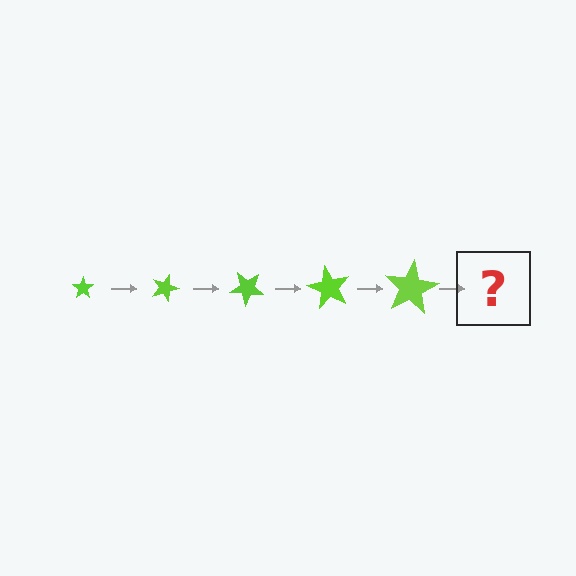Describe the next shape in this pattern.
It should be a star, larger than the previous one and rotated 100 degrees from the start.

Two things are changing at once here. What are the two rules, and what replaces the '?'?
The two rules are that the star grows larger each step and it rotates 20 degrees each step. The '?' should be a star, larger than the previous one and rotated 100 degrees from the start.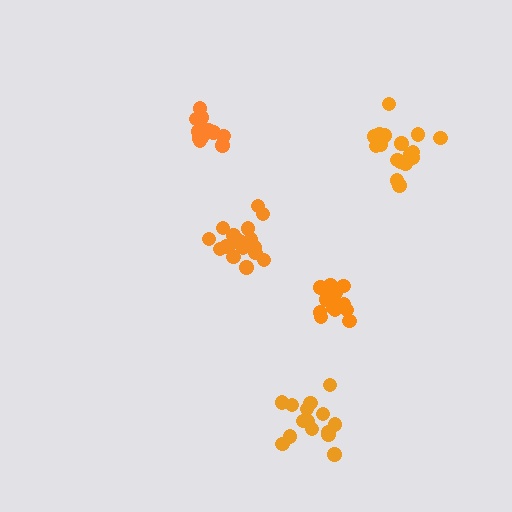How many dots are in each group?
Group 1: 19 dots, Group 2: 15 dots, Group 3: 13 dots, Group 4: 14 dots, Group 5: 17 dots (78 total).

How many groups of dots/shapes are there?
There are 5 groups.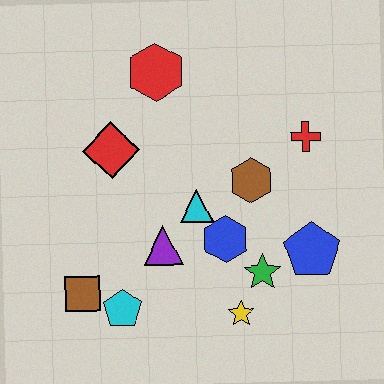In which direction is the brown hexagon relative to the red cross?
The brown hexagon is to the left of the red cross.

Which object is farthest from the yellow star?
The red hexagon is farthest from the yellow star.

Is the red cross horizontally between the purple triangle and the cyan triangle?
No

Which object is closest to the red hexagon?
The red diamond is closest to the red hexagon.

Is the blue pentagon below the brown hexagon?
Yes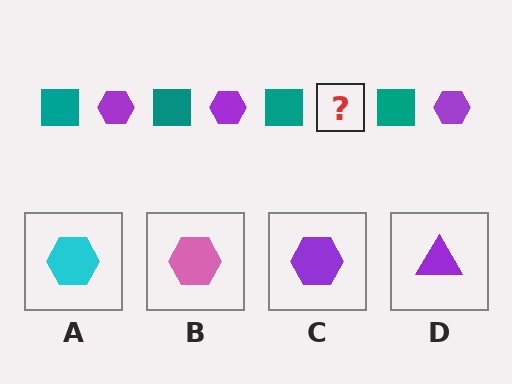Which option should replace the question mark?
Option C.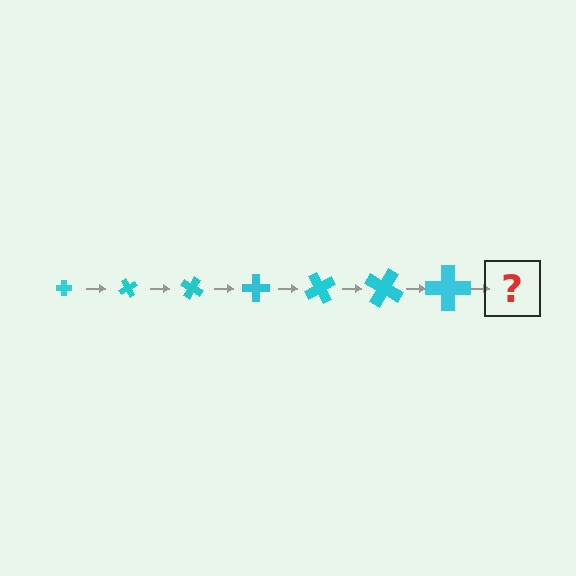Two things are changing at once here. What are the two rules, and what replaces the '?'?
The two rules are that the cross grows larger each step and it rotates 60 degrees each step. The '?' should be a cross, larger than the previous one and rotated 420 degrees from the start.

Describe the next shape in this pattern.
It should be a cross, larger than the previous one and rotated 420 degrees from the start.